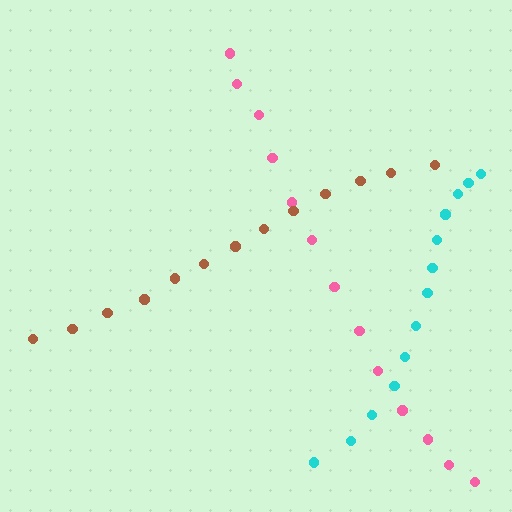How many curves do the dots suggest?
There are 3 distinct paths.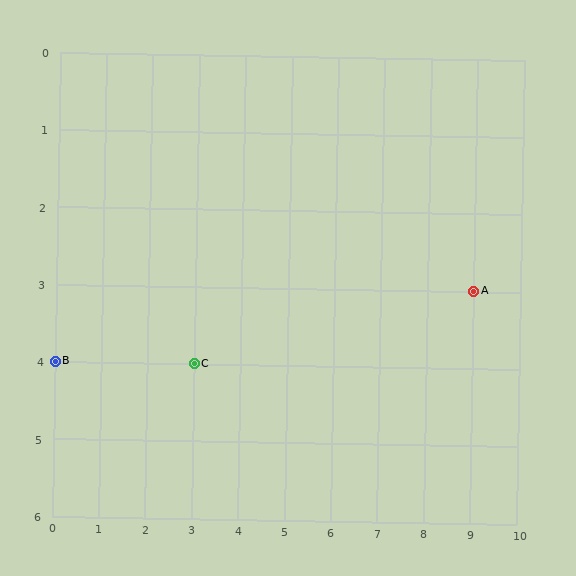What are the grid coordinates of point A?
Point A is at grid coordinates (9, 3).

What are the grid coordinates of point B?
Point B is at grid coordinates (0, 4).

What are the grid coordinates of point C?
Point C is at grid coordinates (3, 4).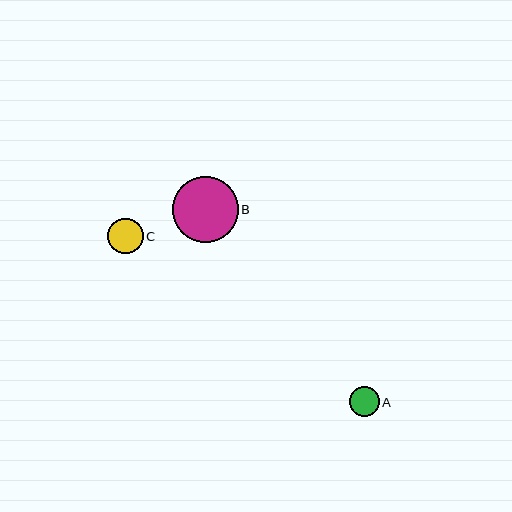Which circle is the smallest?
Circle A is the smallest with a size of approximately 30 pixels.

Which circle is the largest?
Circle B is the largest with a size of approximately 66 pixels.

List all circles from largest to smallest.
From largest to smallest: B, C, A.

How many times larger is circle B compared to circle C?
Circle B is approximately 1.9 times the size of circle C.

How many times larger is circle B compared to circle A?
Circle B is approximately 2.2 times the size of circle A.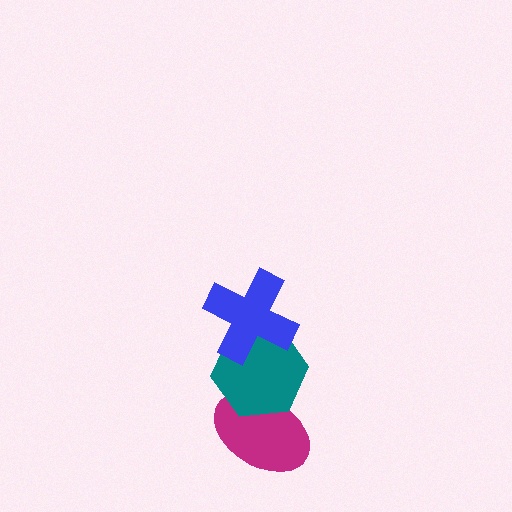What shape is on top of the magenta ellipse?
The teal hexagon is on top of the magenta ellipse.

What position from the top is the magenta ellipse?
The magenta ellipse is 3rd from the top.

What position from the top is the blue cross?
The blue cross is 1st from the top.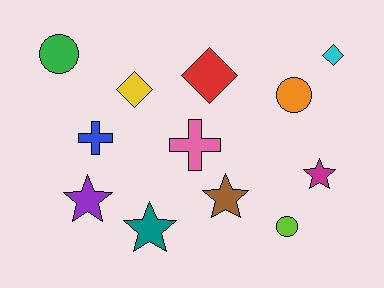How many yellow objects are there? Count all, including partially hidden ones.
There is 1 yellow object.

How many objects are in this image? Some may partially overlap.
There are 12 objects.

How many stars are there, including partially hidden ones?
There are 4 stars.